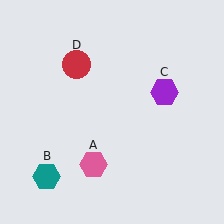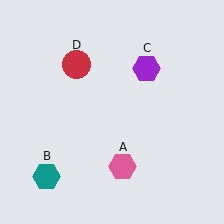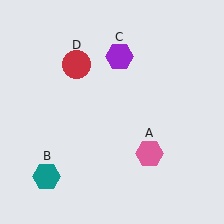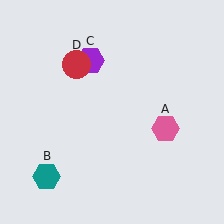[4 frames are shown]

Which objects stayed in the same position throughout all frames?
Teal hexagon (object B) and red circle (object D) remained stationary.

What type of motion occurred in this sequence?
The pink hexagon (object A), purple hexagon (object C) rotated counterclockwise around the center of the scene.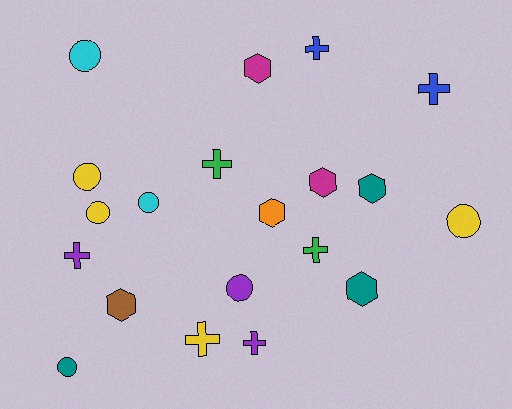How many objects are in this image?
There are 20 objects.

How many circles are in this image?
There are 7 circles.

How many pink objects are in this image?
There are no pink objects.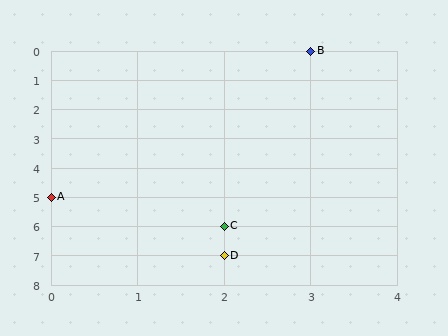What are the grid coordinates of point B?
Point B is at grid coordinates (3, 0).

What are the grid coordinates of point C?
Point C is at grid coordinates (2, 6).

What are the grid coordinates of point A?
Point A is at grid coordinates (0, 5).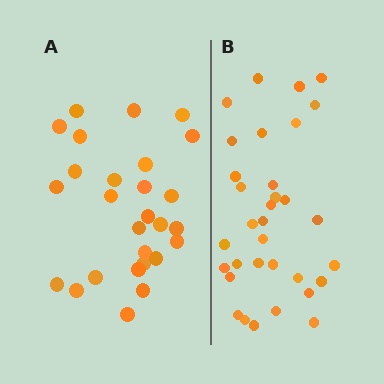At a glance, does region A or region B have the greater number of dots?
Region B (the right region) has more dots.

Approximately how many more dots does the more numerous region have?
Region B has about 6 more dots than region A.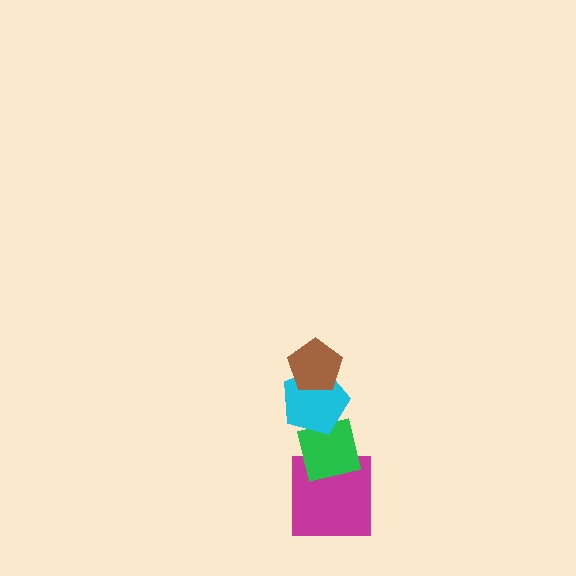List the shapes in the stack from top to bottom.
From top to bottom: the brown pentagon, the cyan pentagon, the green square, the magenta square.